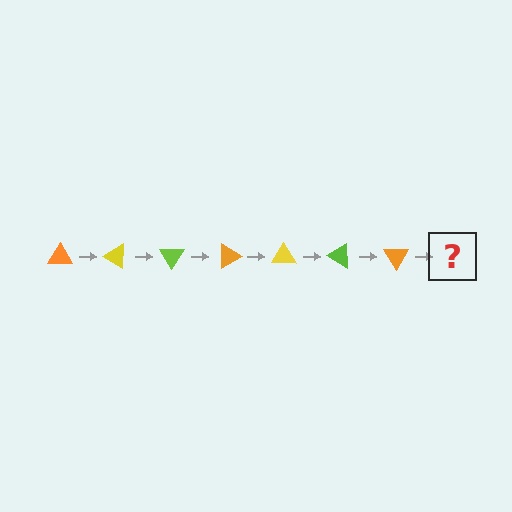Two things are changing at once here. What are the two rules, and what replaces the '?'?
The two rules are that it rotates 30 degrees each step and the color cycles through orange, yellow, and lime. The '?' should be a yellow triangle, rotated 210 degrees from the start.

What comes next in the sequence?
The next element should be a yellow triangle, rotated 210 degrees from the start.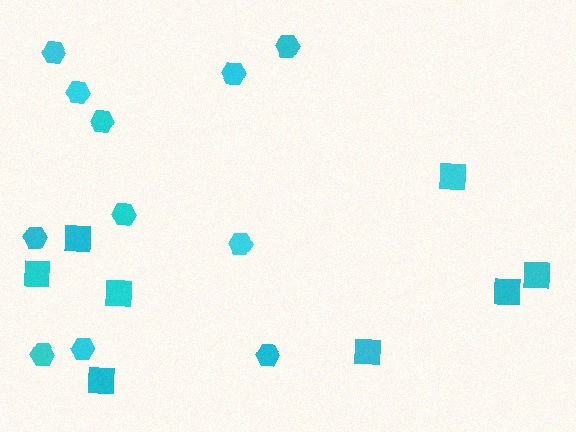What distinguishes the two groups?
There are 2 groups: one group of hexagons (11) and one group of squares (8).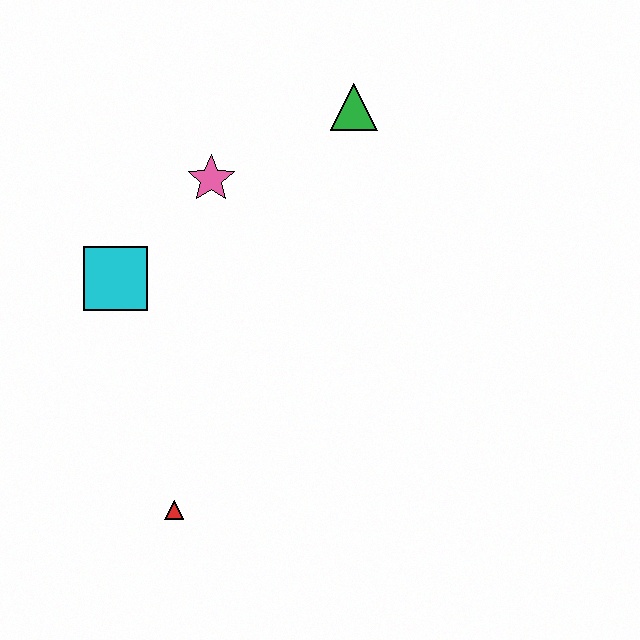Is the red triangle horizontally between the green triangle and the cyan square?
Yes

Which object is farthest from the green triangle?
The red triangle is farthest from the green triangle.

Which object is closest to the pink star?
The cyan square is closest to the pink star.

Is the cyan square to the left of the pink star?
Yes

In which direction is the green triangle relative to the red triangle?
The green triangle is above the red triangle.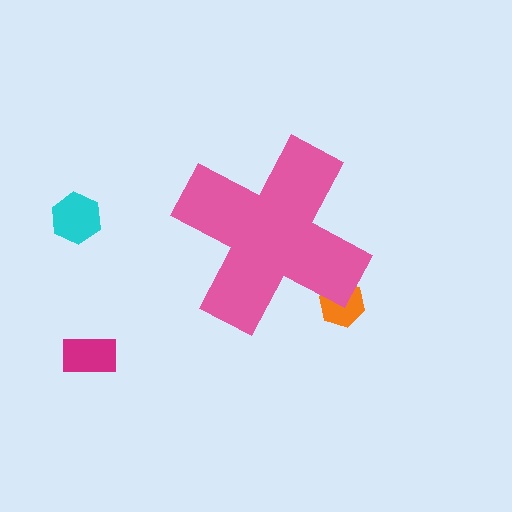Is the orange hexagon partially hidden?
Yes, the orange hexagon is partially hidden behind the pink cross.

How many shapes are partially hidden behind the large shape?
1 shape is partially hidden.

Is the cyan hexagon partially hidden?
No, the cyan hexagon is fully visible.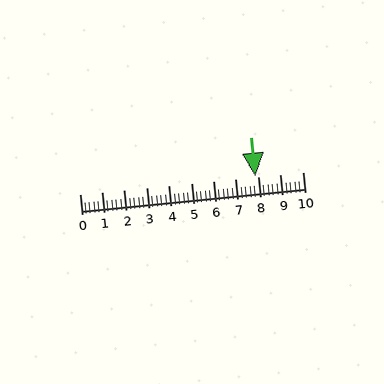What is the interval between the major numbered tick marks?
The major tick marks are spaced 1 units apart.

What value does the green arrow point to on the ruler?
The green arrow points to approximately 7.9.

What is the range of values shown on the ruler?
The ruler shows values from 0 to 10.